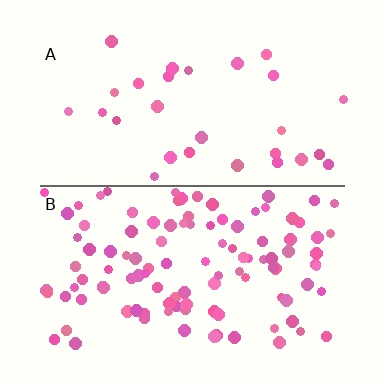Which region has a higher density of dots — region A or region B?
B (the bottom).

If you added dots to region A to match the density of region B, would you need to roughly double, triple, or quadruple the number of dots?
Approximately triple.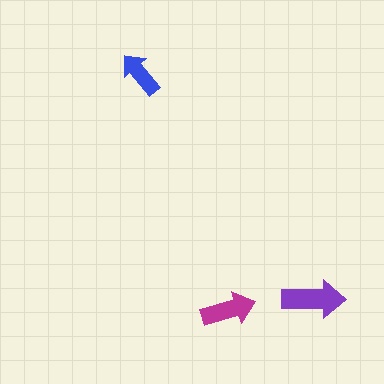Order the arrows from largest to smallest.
the purple one, the magenta one, the blue one.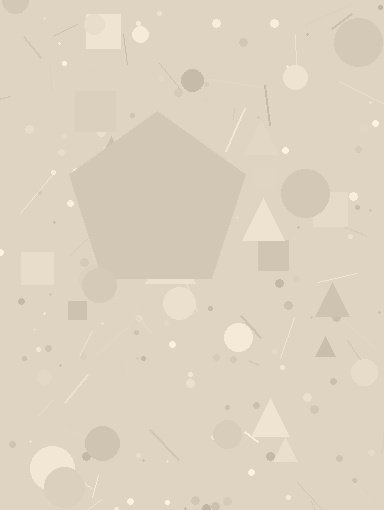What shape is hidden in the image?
A pentagon is hidden in the image.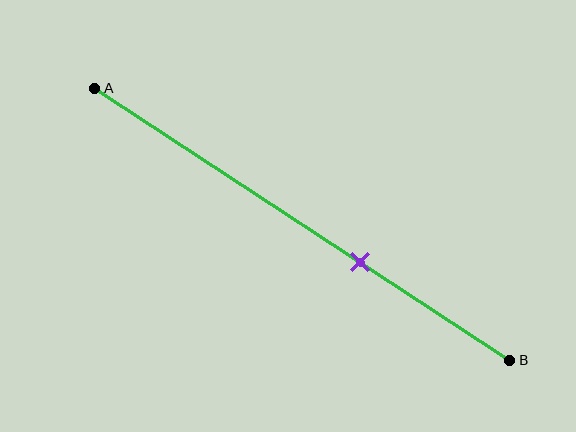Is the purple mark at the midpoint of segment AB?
No, the mark is at about 65% from A, not at the 50% midpoint.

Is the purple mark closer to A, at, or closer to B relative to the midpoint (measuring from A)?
The purple mark is closer to point B than the midpoint of segment AB.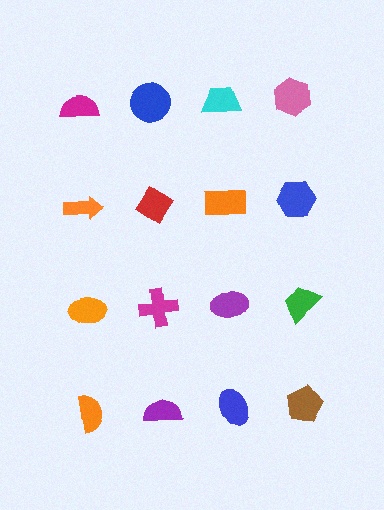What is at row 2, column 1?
An orange arrow.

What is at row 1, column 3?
A cyan trapezoid.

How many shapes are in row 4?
4 shapes.